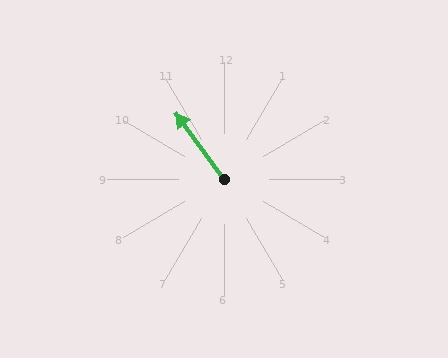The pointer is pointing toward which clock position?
Roughly 11 o'clock.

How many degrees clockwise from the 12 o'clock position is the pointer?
Approximately 324 degrees.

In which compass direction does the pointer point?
Northwest.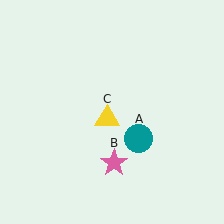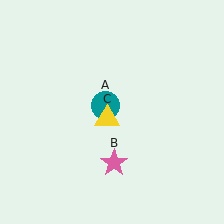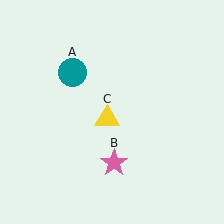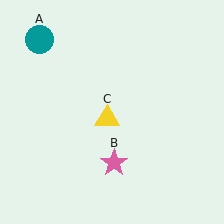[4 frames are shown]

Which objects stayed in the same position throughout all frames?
Pink star (object B) and yellow triangle (object C) remained stationary.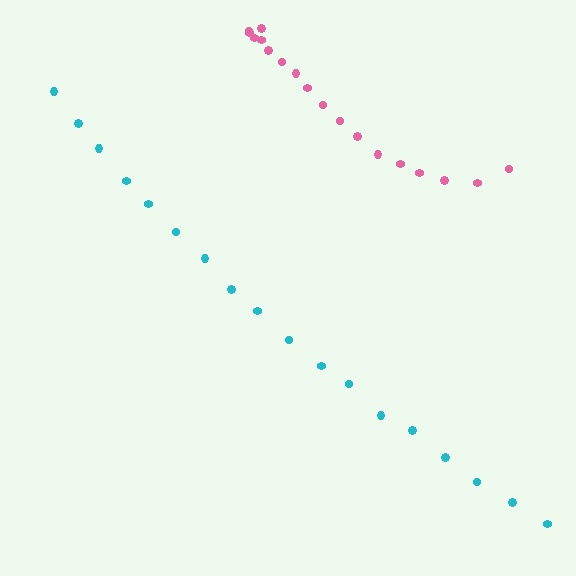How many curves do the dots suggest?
There are 2 distinct paths.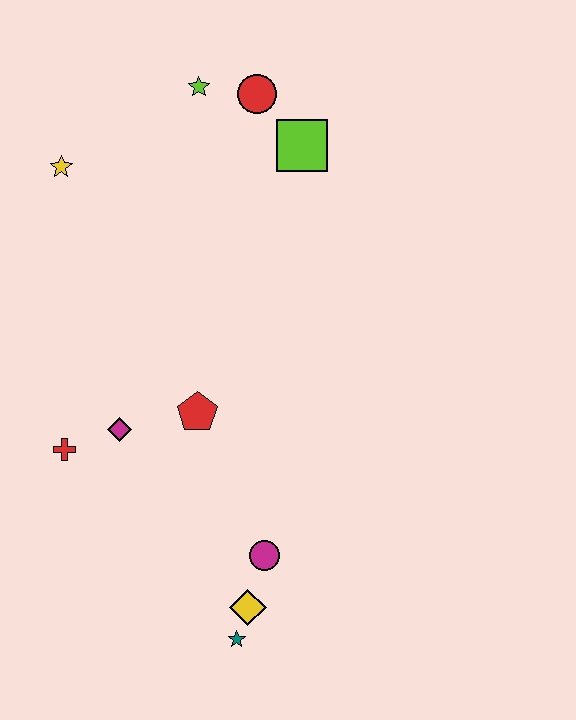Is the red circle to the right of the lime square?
No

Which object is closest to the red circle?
The lime star is closest to the red circle.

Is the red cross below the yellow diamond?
No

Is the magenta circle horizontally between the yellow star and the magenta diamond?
No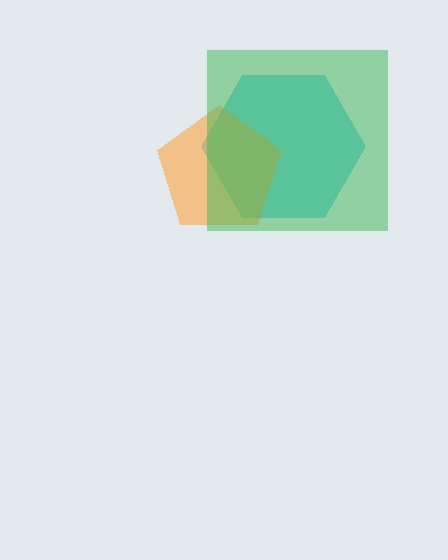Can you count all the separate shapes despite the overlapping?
Yes, there are 3 separate shapes.